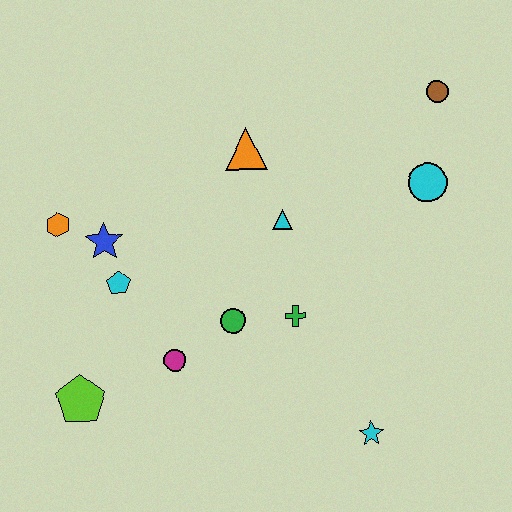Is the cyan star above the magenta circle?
No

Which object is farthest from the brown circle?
The lime pentagon is farthest from the brown circle.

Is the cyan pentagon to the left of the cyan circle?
Yes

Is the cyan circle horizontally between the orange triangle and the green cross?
No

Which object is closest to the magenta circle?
The green circle is closest to the magenta circle.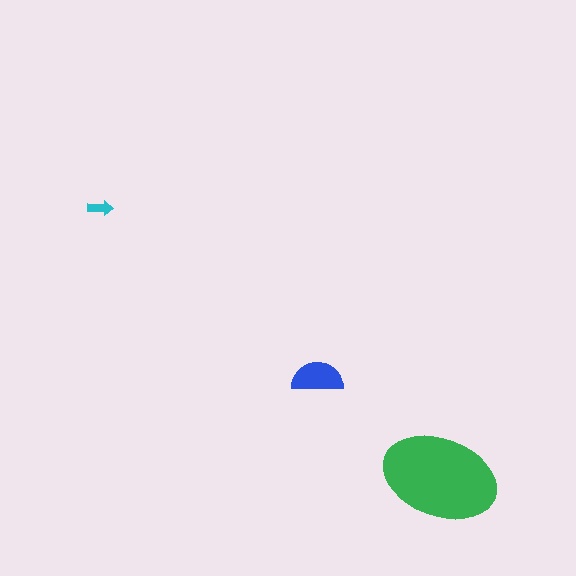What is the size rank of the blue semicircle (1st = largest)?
2nd.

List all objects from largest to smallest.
The green ellipse, the blue semicircle, the cyan arrow.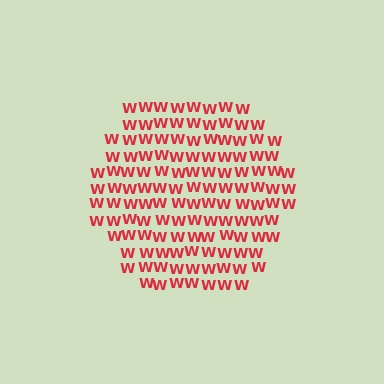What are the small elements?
The small elements are letter W's.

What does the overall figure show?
The overall figure shows a hexagon.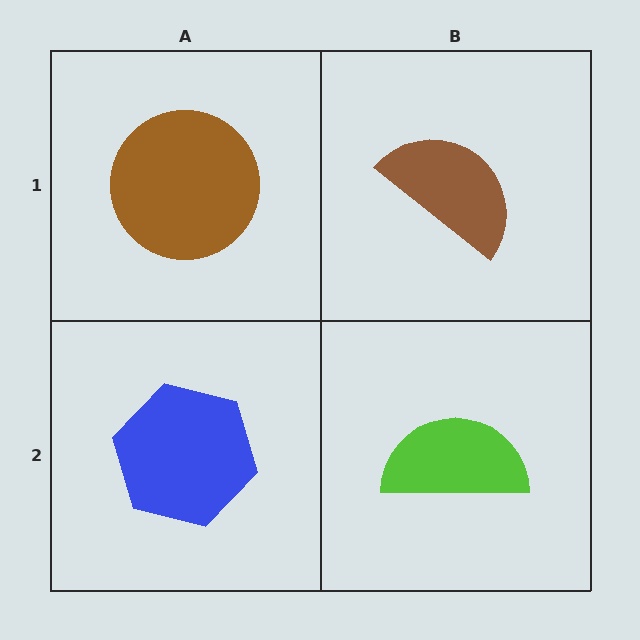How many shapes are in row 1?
2 shapes.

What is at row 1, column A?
A brown circle.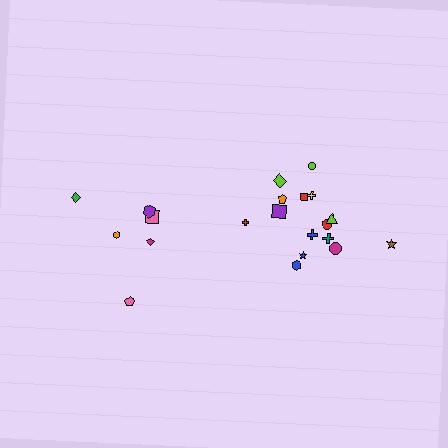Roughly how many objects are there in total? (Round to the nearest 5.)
Roughly 20 objects in total.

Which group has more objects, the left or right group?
The right group.